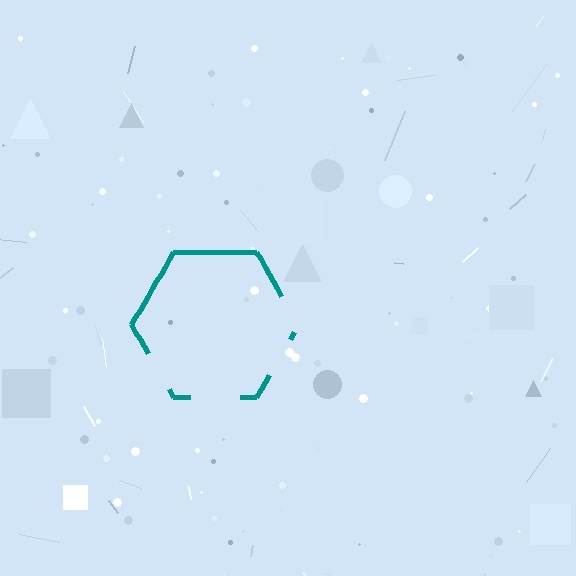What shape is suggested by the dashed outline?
The dashed outline suggests a hexagon.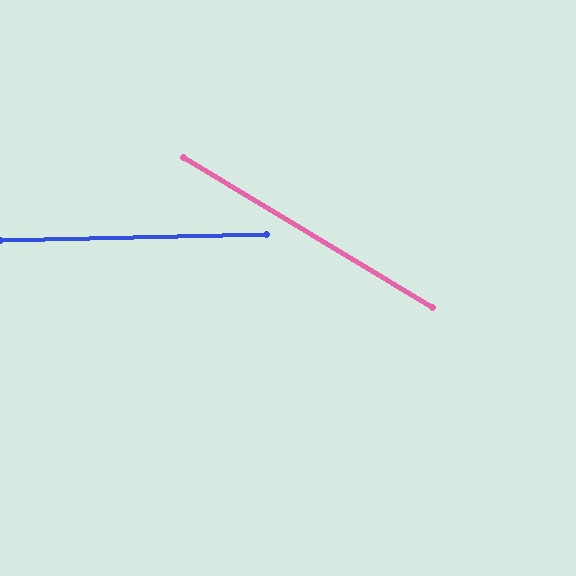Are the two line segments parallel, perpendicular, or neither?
Neither parallel nor perpendicular — they differ by about 32°.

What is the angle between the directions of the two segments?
Approximately 32 degrees.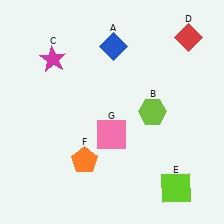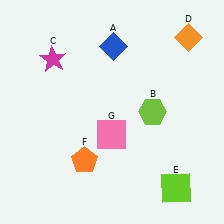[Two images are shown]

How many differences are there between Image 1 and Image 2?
There is 1 difference between the two images.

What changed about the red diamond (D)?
In Image 1, D is red. In Image 2, it changed to orange.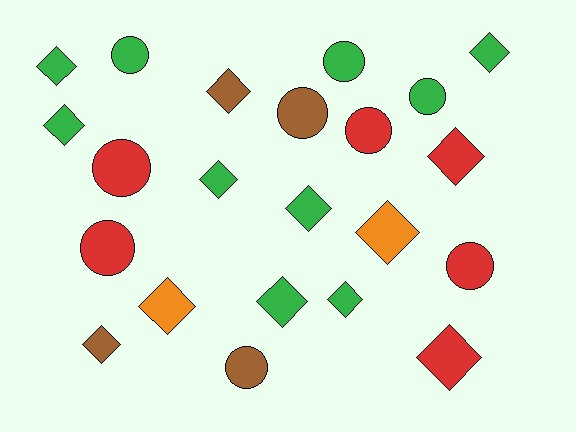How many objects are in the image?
There are 22 objects.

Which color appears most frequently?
Green, with 10 objects.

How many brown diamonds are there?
There are 2 brown diamonds.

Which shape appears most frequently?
Diamond, with 13 objects.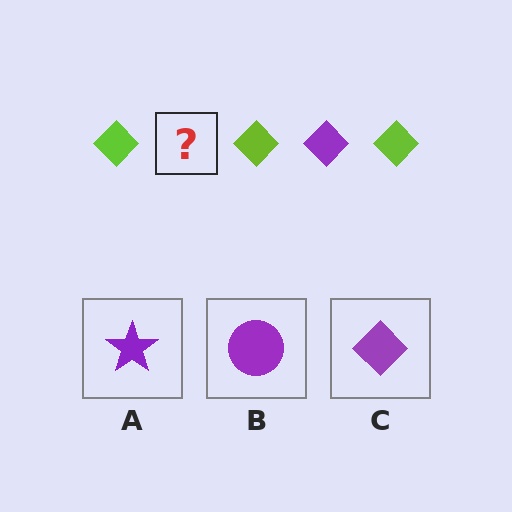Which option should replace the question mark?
Option C.